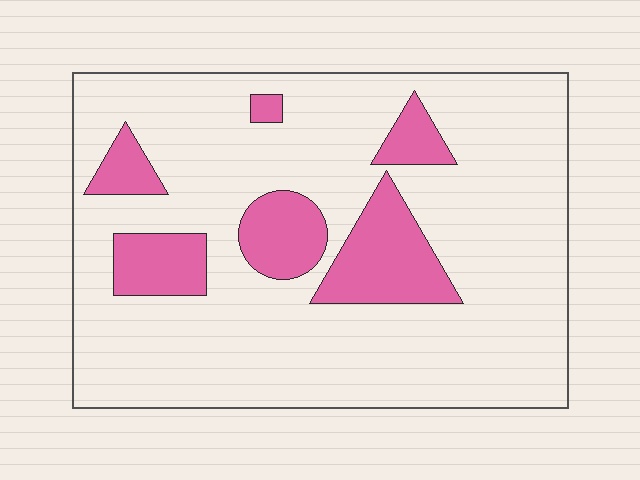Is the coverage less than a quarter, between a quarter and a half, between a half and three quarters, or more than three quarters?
Less than a quarter.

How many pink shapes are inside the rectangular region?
6.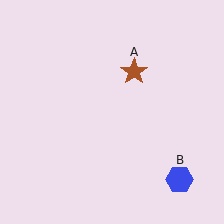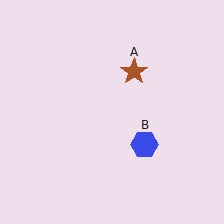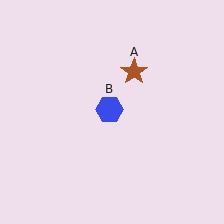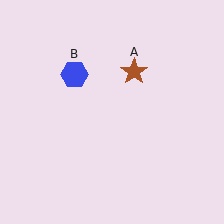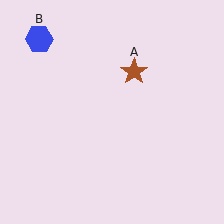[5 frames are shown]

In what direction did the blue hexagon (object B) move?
The blue hexagon (object B) moved up and to the left.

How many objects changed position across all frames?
1 object changed position: blue hexagon (object B).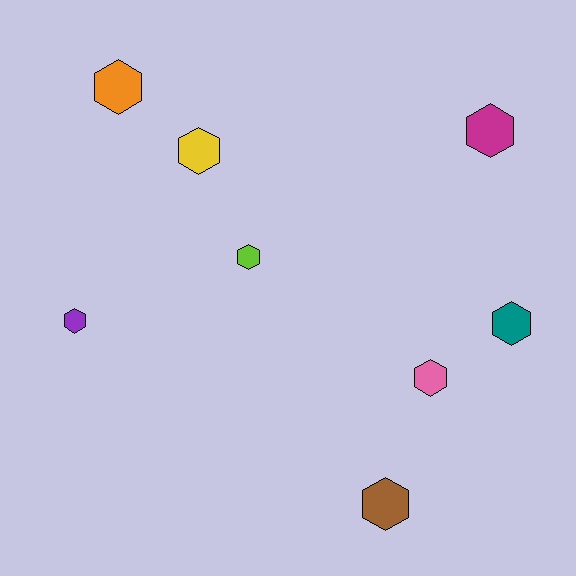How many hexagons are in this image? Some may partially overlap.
There are 8 hexagons.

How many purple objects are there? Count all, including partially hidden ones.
There is 1 purple object.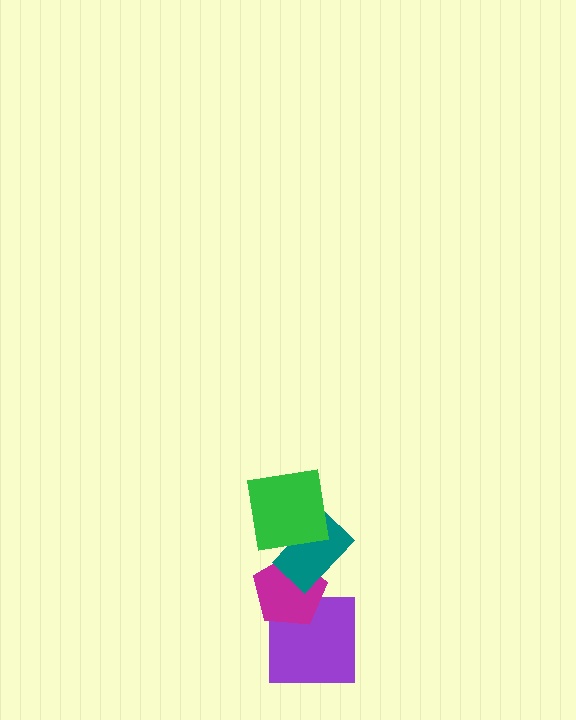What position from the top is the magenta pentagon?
The magenta pentagon is 3rd from the top.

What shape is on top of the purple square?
The magenta pentagon is on top of the purple square.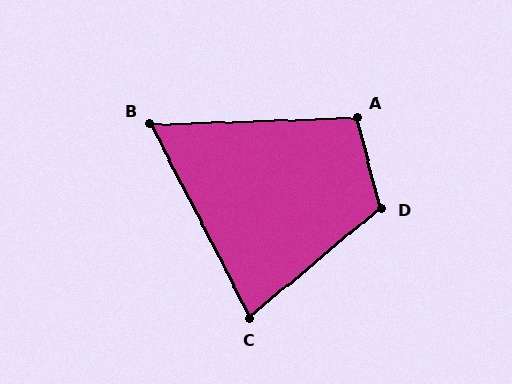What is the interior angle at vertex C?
Approximately 77 degrees (acute).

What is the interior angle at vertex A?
Approximately 103 degrees (obtuse).